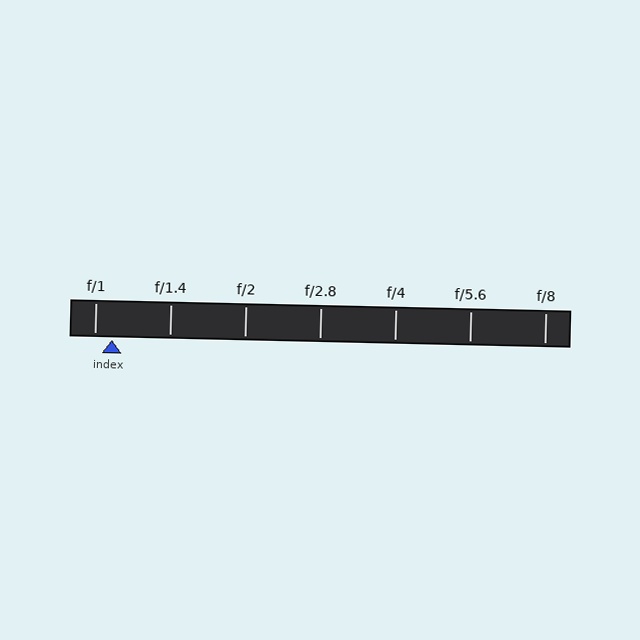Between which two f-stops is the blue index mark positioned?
The index mark is between f/1 and f/1.4.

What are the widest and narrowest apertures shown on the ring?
The widest aperture shown is f/1 and the narrowest is f/8.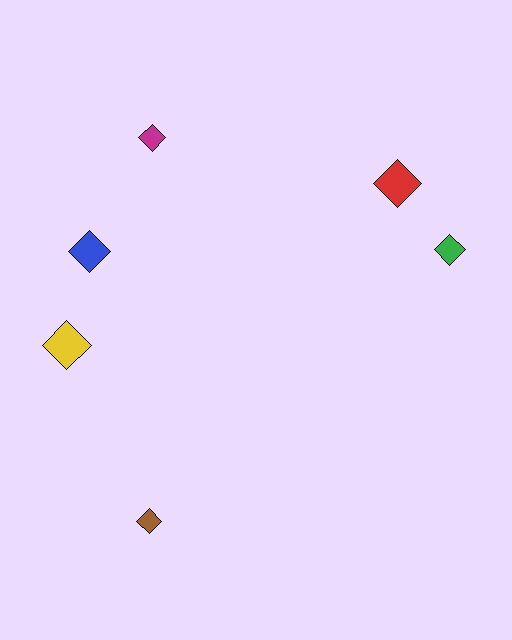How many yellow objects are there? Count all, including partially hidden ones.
There is 1 yellow object.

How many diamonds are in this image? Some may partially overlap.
There are 6 diamonds.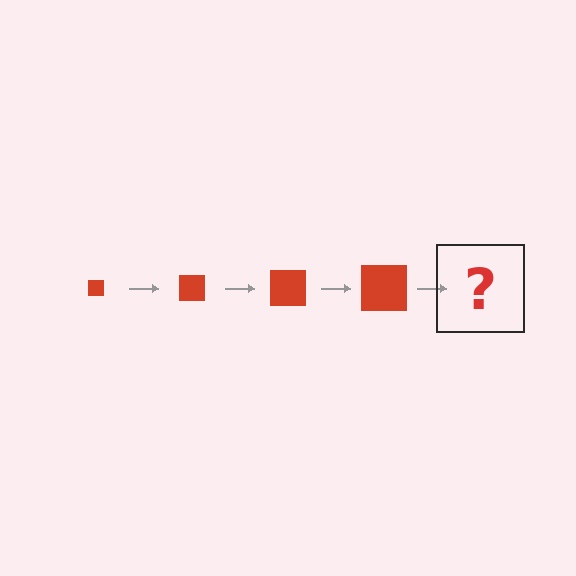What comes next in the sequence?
The next element should be a red square, larger than the previous one.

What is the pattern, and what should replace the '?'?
The pattern is that the square gets progressively larger each step. The '?' should be a red square, larger than the previous one.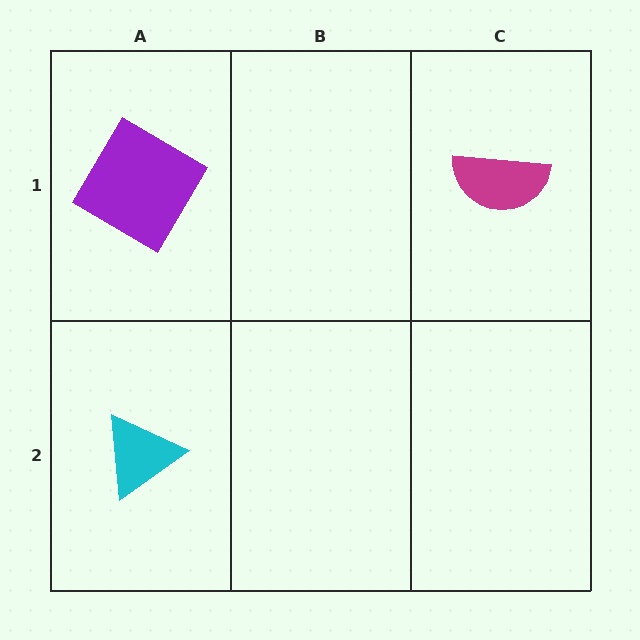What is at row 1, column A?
A purple diamond.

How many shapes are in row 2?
1 shape.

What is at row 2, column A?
A cyan triangle.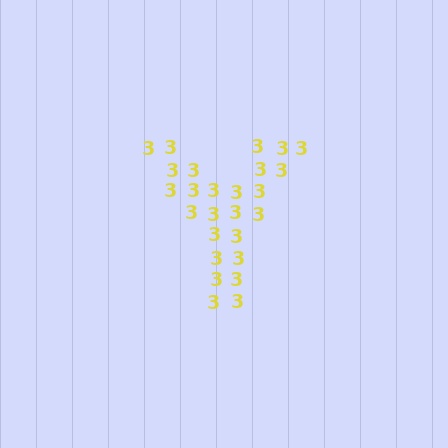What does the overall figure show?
The overall figure shows the letter Y.